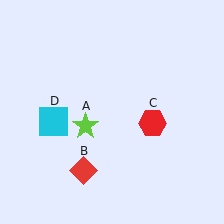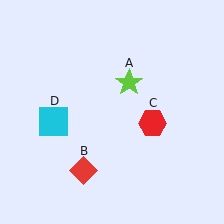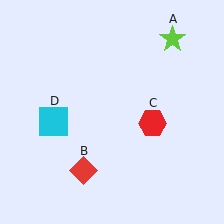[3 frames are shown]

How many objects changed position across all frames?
1 object changed position: lime star (object A).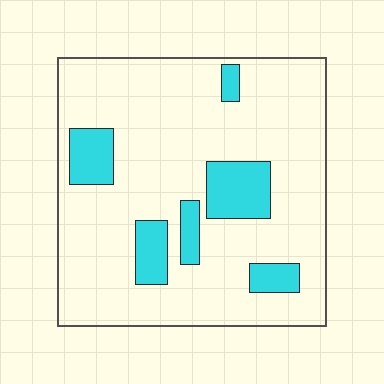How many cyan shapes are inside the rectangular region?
6.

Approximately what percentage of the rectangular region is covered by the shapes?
Approximately 15%.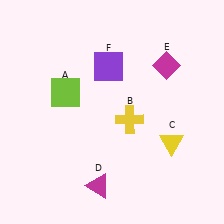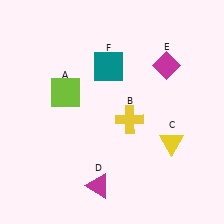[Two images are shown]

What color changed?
The square (F) changed from purple in Image 1 to teal in Image 2.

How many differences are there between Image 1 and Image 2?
There is 1 difference between the two images.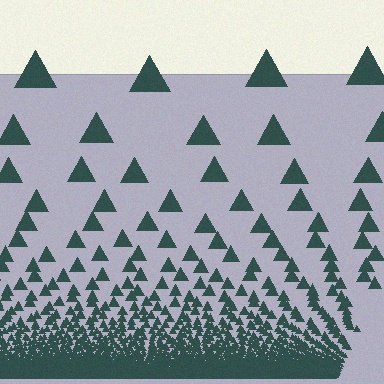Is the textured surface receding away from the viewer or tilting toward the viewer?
The surface appears to tilt toward the viewer. Texture elements get larger and sparser toward the top.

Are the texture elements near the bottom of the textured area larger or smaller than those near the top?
Smaller. The gradient is inverted — elements near the bottom are smaller and denser.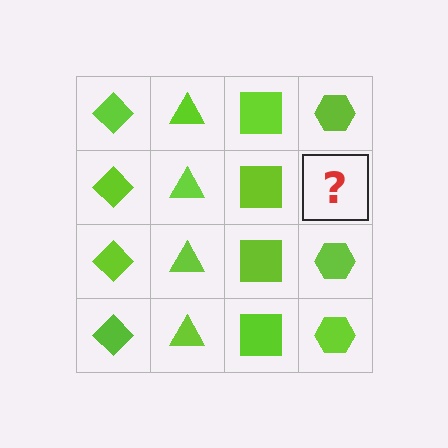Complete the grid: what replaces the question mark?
The question mark should be replaced with a lime hexagon.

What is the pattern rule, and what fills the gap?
The rule is that each column has a consistent shape. The gap should be filled with a lime hexagon.